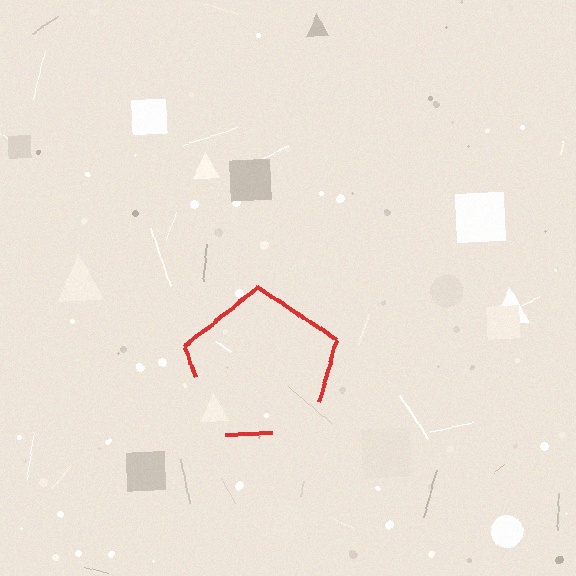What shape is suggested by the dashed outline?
The dashed outline suggests a pentagon.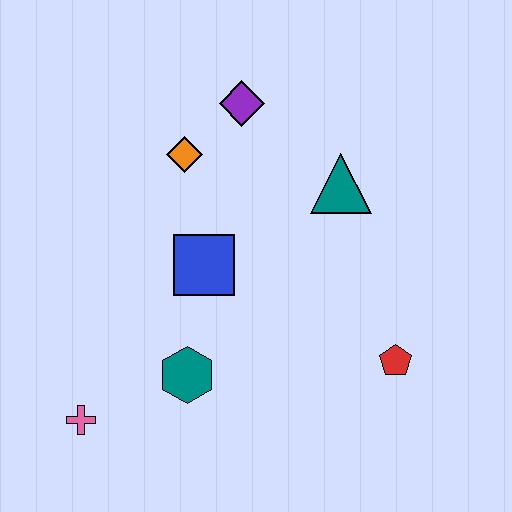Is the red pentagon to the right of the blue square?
Yes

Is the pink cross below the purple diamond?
Yes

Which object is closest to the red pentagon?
The teal triangle is closest to the red pentagon.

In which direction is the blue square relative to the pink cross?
The blue square is above the pink cross.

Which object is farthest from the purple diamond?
The pink cross is farthest from the purple diamond.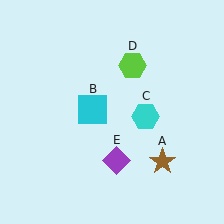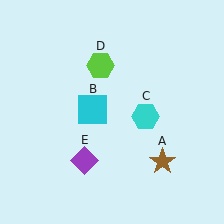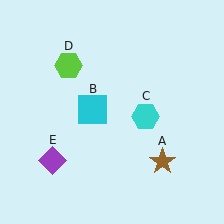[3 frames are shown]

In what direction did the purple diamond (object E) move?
The purple diamond (object E) moved left.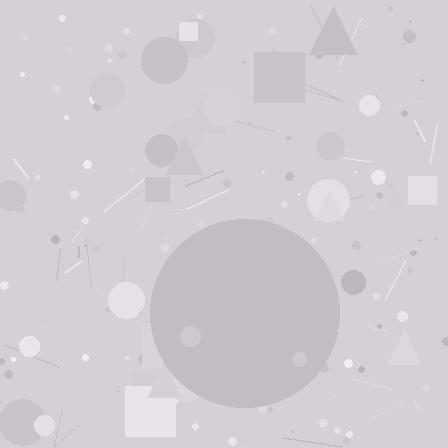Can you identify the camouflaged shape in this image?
The camouflaged shape is a circle.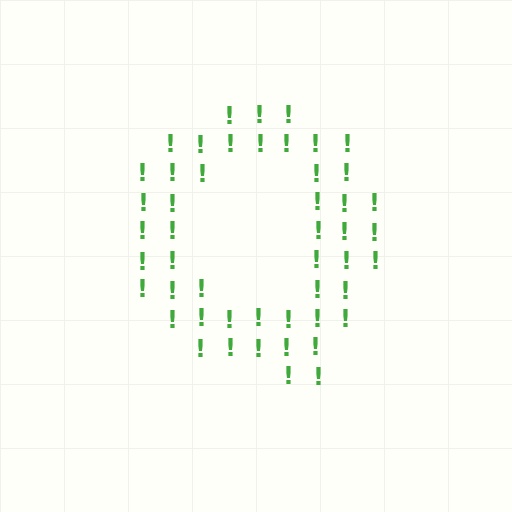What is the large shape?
The large shape is the letter Q.